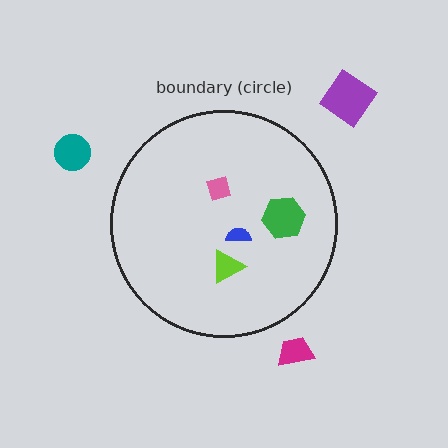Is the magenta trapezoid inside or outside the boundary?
Outside.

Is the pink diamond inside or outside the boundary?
Inside.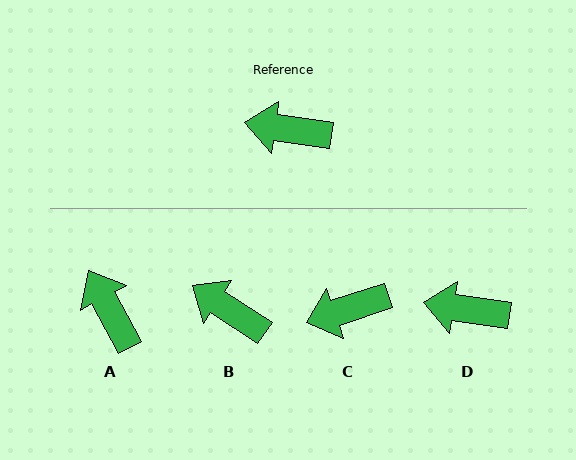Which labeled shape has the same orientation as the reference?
D.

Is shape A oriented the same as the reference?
No, it is off by about 53 degrees.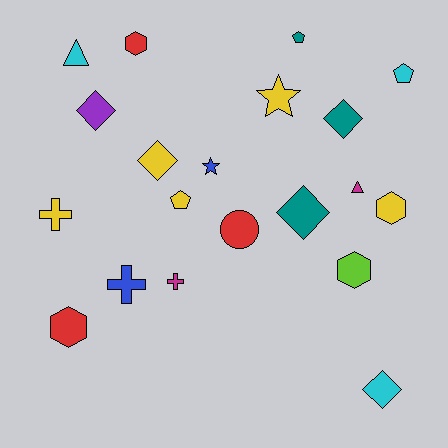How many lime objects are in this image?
There is 1 lime object.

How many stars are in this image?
There are 2 stars.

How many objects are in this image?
There are 20 objects.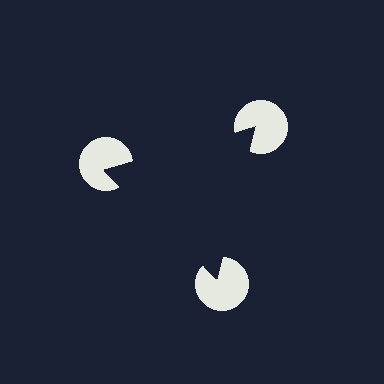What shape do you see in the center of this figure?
An illusory triangle — its edges are inferred from the aligned wedge cuts in the pac-man discs, not physically drawn.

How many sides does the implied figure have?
3 sides.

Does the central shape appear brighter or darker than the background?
It typically appears slightly darker than the background, even though no actual brightness change is drawn.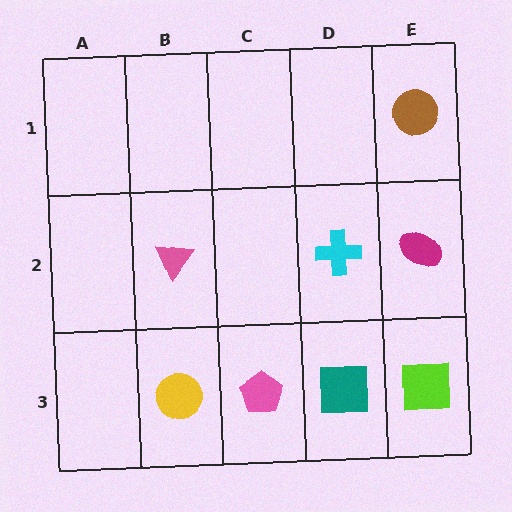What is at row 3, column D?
A teal square.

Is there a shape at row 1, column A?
No, that cell is empty.